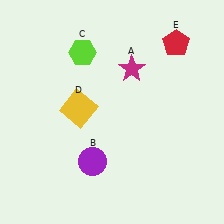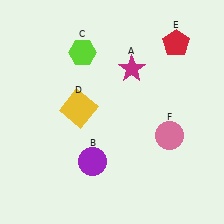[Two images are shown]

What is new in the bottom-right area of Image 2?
A pink circle (F) was added in the bottom-right area of Image 2.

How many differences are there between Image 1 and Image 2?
There is 1 difference between the two images.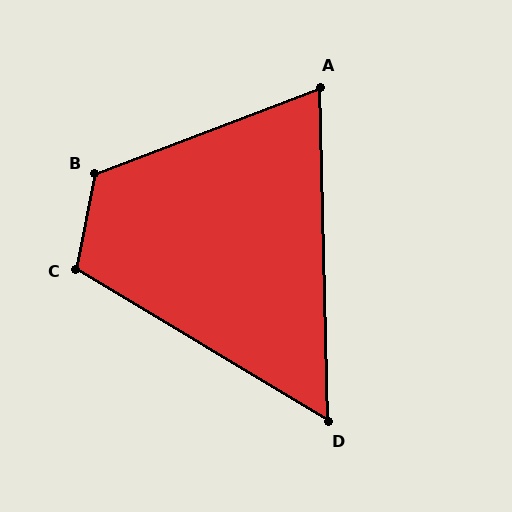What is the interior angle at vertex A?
Approximately 70 degrees (acute).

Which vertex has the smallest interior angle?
D, at approximately 58 degrees.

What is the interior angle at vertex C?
Approximately 110 degrees (obtuse).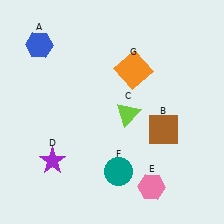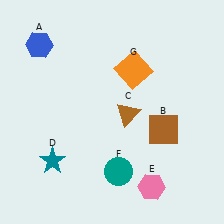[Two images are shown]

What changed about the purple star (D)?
In Image 1, D is purple. In Image 2, it changed to teal.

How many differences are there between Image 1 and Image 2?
There are 2 differences between the two images.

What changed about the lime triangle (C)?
In Image 1, C is lime. In Image 2, it changed to brown.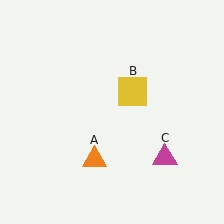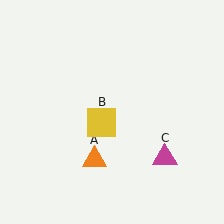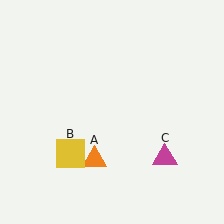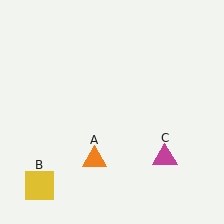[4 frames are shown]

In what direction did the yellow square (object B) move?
The yellow square (object B) moved down and to the left.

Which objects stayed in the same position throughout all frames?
Orange triangle (object A) and magenta triangle (object C) remained stationary.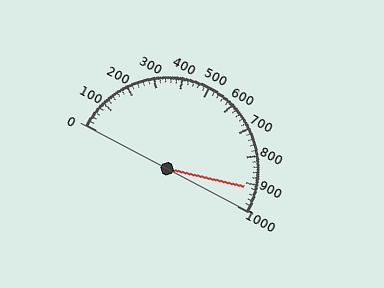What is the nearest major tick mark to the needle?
The nearest major tick mark is 900.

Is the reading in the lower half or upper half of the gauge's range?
The reading is in the upper half of the range (0 to 1000).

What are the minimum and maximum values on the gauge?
The gauge ranges from 0 to 1000.